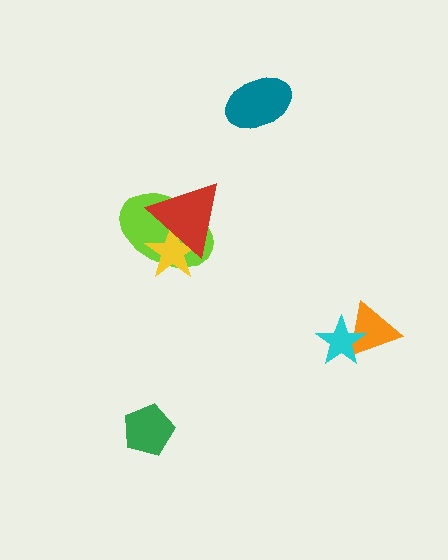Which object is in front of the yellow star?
The red triangle is in front of the yellow star.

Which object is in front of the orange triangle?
The cyan star is in front of the orange triangle.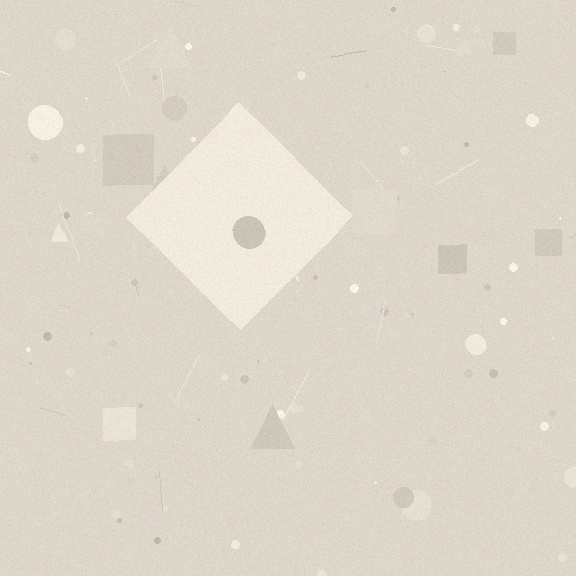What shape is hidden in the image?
A diamond is hidden in the image.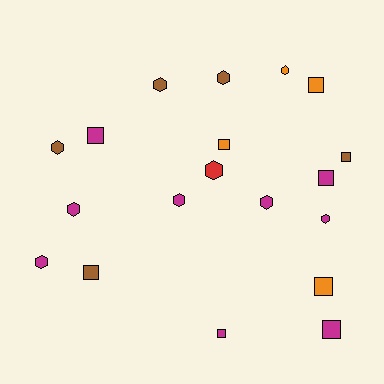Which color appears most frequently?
Magenta, with 9 objects.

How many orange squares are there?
There are 3 orange squares.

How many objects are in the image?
There are 19 objects.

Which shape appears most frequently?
Hexagon, with 10 objects.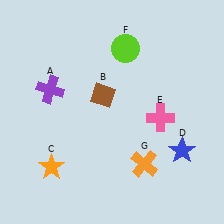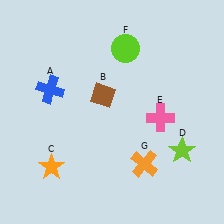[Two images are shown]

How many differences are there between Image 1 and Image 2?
There are 2 differences between the two images.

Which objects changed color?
A changed from purple to blue. D changed from blue to lime.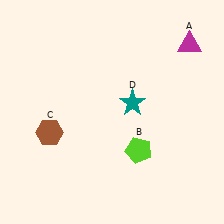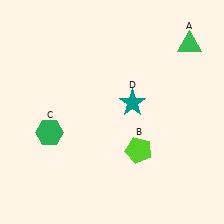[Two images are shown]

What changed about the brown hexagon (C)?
In Image 1, C is brown. In Image 2, it changed to green.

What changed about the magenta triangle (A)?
In Image 1, A is magenta. In Image 2, it changed to green.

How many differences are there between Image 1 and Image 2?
There are 2 differences between the two images.